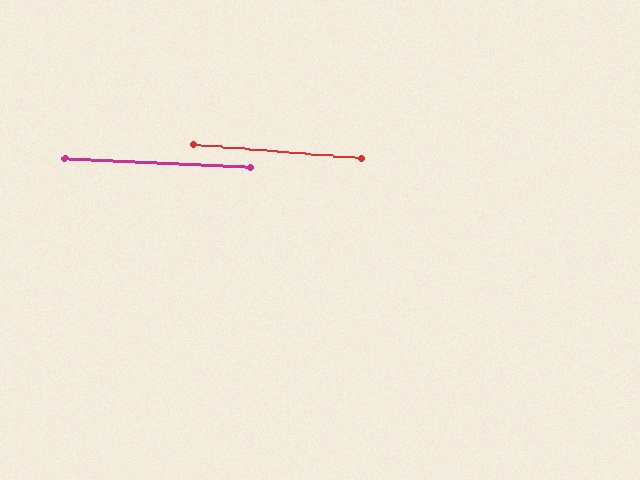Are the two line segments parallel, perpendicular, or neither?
Parallel — their directions differ by only 1.7°.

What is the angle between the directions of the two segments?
Approximately 2 degrees.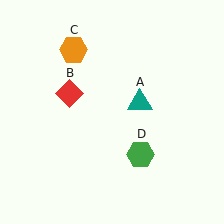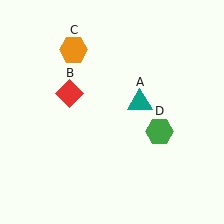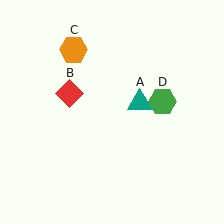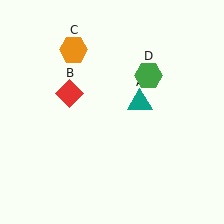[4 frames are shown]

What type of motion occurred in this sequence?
The green hexagon (object D) rotated counterclockwise around the center of the scene.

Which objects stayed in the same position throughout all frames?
Teal triangle (object A) and red diamond (object B) and orange hexagon (object C) remained stationary.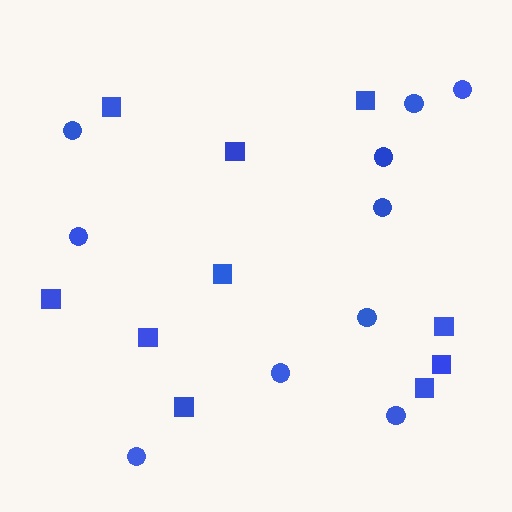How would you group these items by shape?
There are 2 groups: one group of circles (10) and one group of squares (10).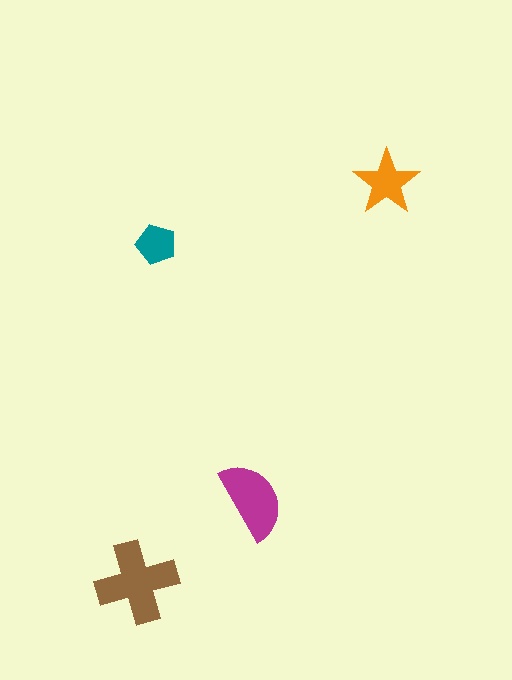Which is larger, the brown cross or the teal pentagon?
The brown cross.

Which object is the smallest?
The teal pentagon.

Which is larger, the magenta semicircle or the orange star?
The magenta semicircle.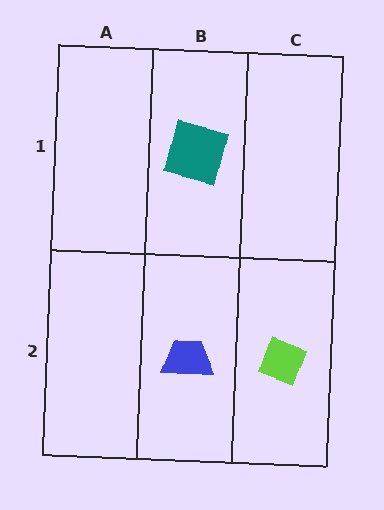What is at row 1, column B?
A teal square.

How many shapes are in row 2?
2 shapes.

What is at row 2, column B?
A blue trapezoid.